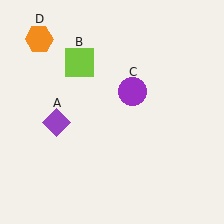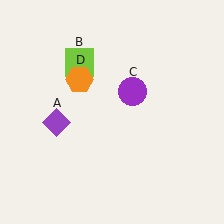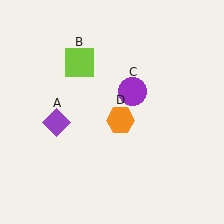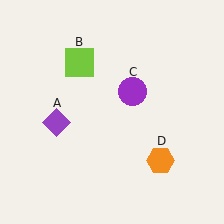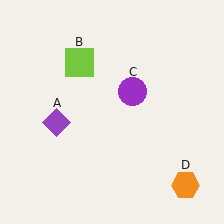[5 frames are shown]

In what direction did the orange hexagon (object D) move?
The orange hexagon (object D) moved down and to the right.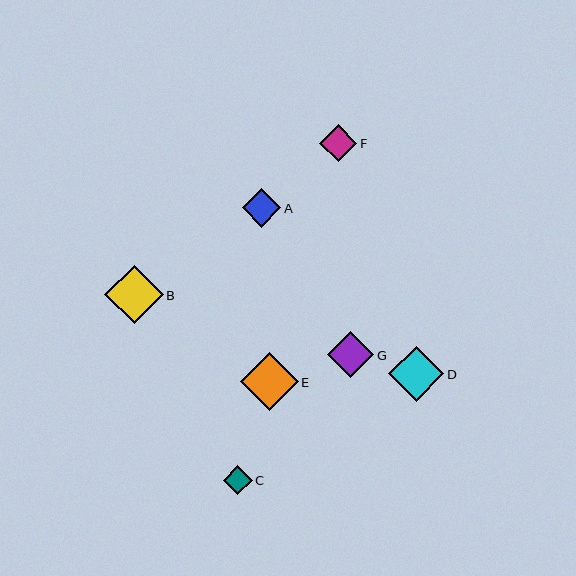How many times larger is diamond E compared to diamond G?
Diamond E is approximately 1.2 times the size of diamond G.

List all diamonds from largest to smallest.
From largest to smallest: B, E, D, G, A, F, C.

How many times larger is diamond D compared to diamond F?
Diamond D is approximately 1.5 times the size of diamond F.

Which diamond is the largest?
Diamond B is the largest with a size of approximately 58 pixels.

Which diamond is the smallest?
Diamond C is the smallest with a size of approximately 29 pixels.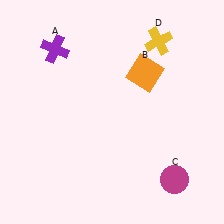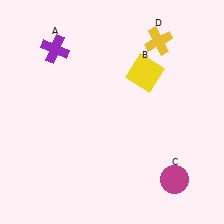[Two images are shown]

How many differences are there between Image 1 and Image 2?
There is 1 difference between the two images.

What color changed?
The square (B) changed from orange in Image 1 to yellow in Image 2.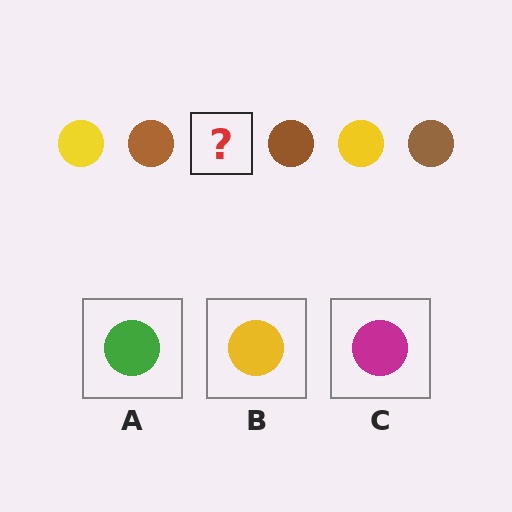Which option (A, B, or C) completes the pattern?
B.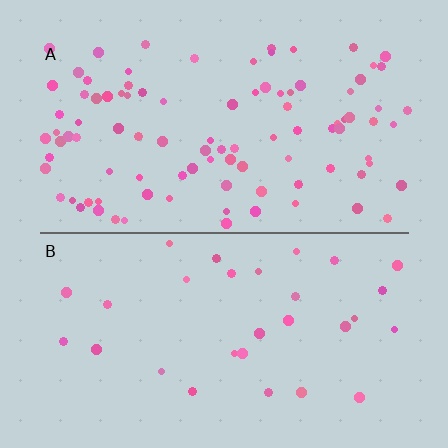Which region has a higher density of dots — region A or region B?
A (the top).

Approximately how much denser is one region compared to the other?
Approximately 3.2× — region A over region B.